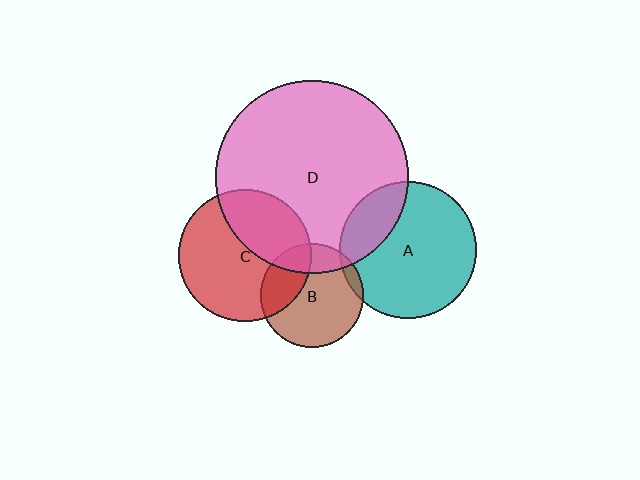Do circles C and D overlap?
Yes.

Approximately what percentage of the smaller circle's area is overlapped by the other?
Approximately 35%.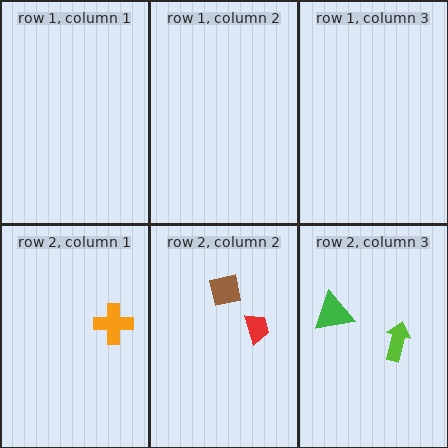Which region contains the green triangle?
The row 2, column 3 region.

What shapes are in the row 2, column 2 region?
The brown square, the red trapezoid.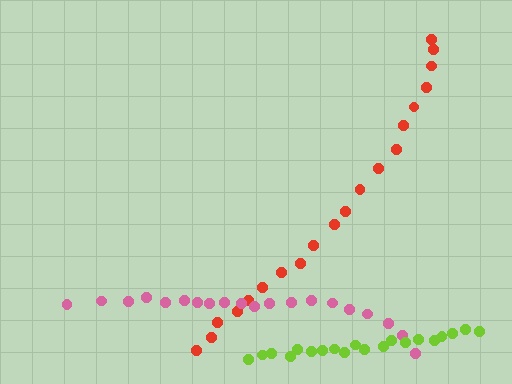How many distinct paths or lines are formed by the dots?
There are 3 distinct paths.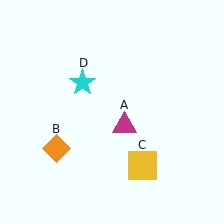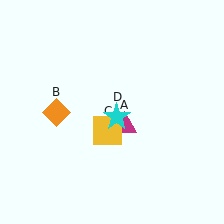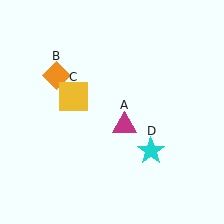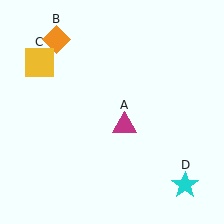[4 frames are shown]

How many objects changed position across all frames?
3 objects changed position: orange diamond (object B), yellow square (object C), cyan star (object D).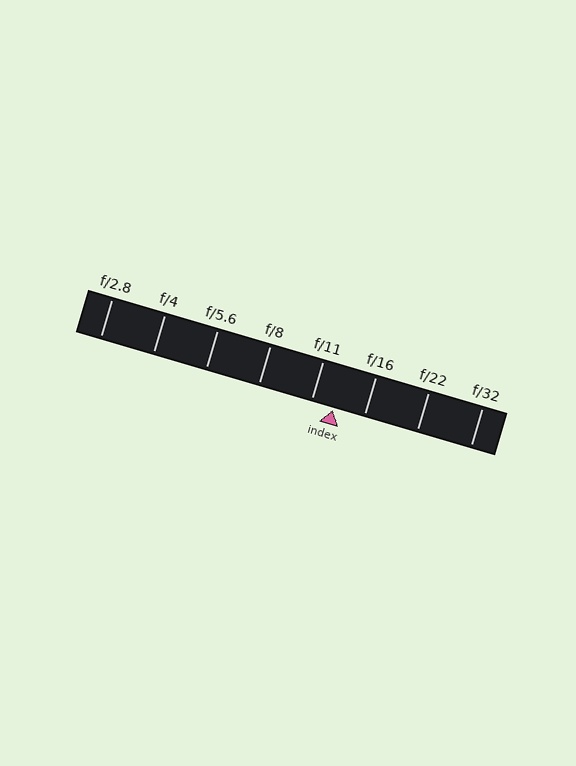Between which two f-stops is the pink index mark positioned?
The index mark is between f/11 and f/16.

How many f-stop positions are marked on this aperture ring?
There are 8 f-stop positions marked.